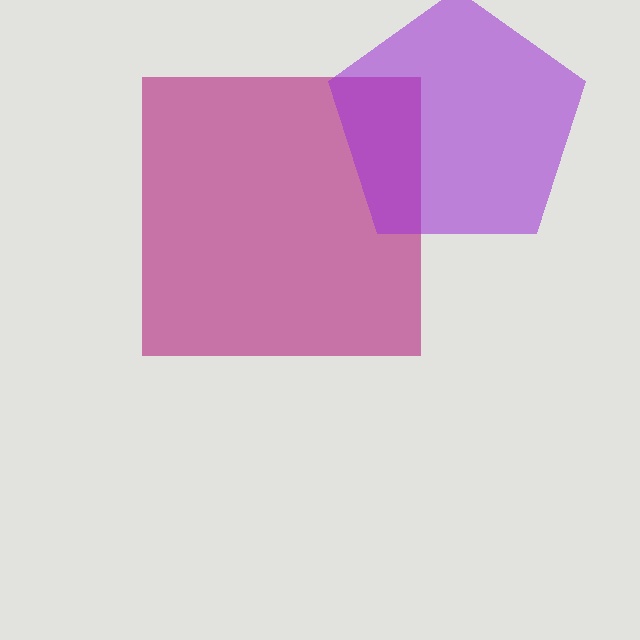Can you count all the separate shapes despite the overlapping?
Yes, there are 2 separate shapes.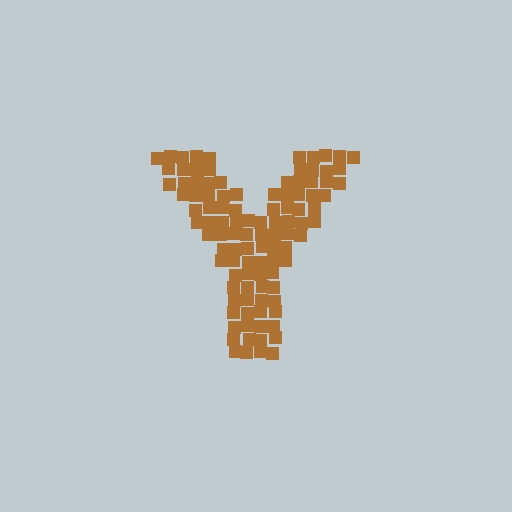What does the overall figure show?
The overall figure shows the letter Y.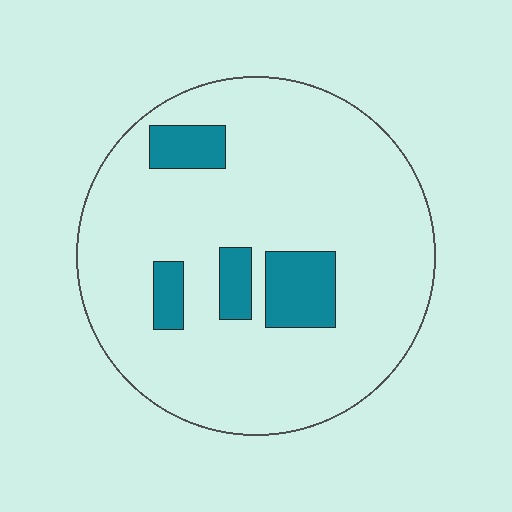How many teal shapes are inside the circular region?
4.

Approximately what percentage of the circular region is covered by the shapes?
Approximately 15%.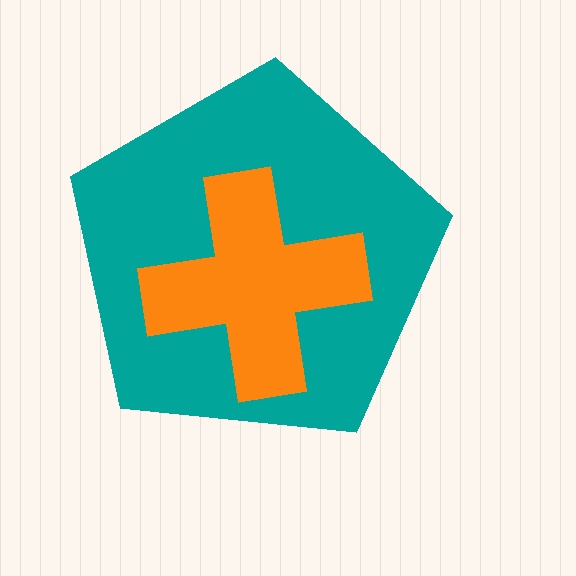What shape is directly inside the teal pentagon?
The orange cross.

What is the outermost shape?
The teal pentagon.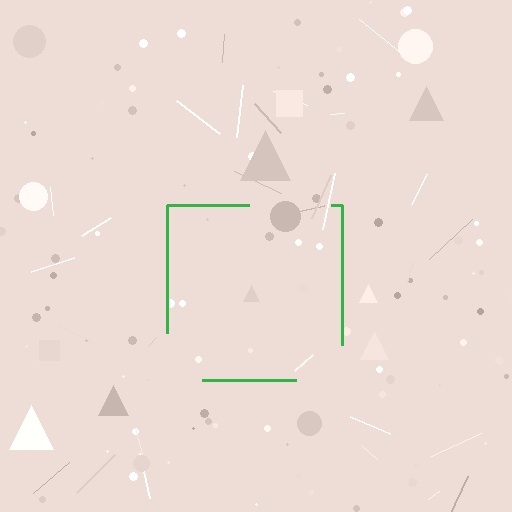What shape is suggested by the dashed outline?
The dashed outline suggests a square.